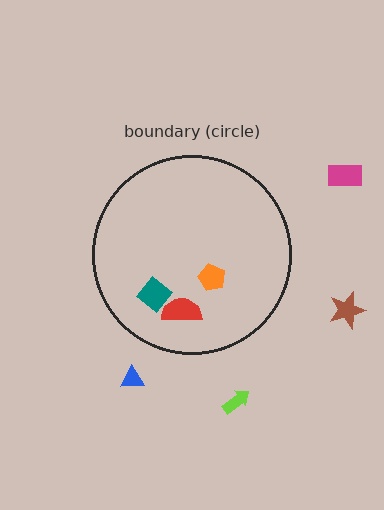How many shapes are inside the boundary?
3 inside, 4 outside.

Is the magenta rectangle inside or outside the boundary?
Outside.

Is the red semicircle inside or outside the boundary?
Inside.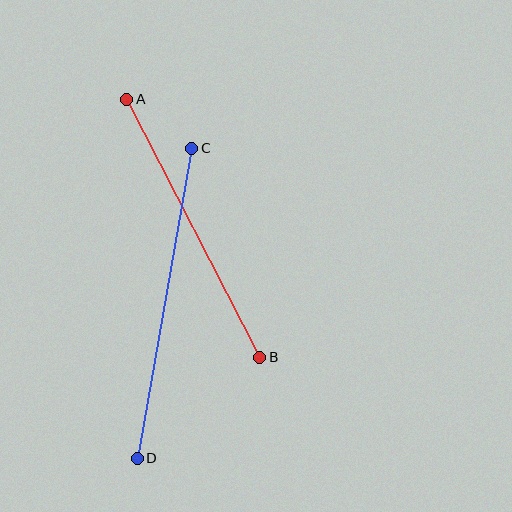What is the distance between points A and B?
The distance is approximately 290 pixels.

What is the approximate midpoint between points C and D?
The midpoint is at approximately (165, 304) pixels.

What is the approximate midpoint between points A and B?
The midpoint is at approximately (193, 229) pixels.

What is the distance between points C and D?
The distance is approximately 315 pixels.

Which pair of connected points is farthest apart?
Points C and D are farthest apart.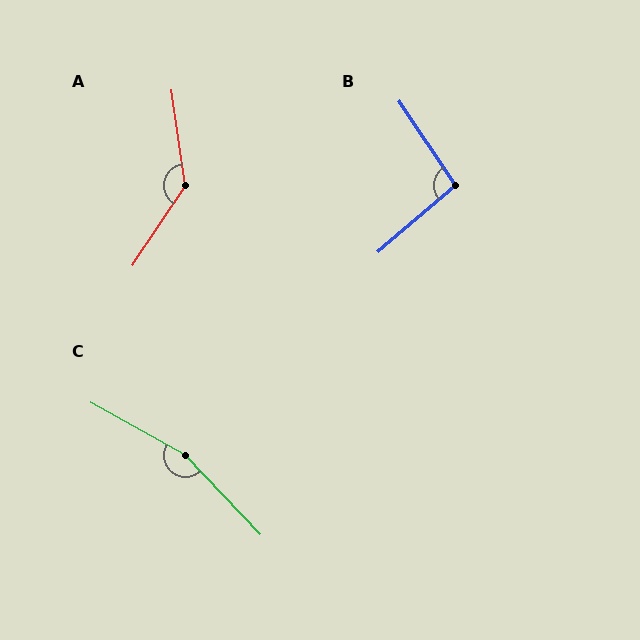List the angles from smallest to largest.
B (97°), A (138°), C (163°).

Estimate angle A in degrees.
Approximately 138 degrees.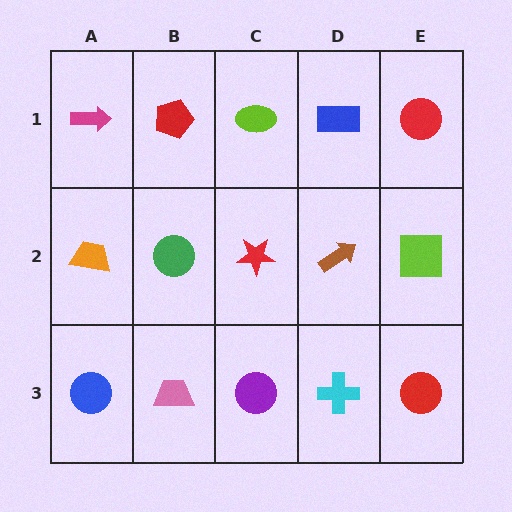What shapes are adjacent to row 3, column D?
A brown arrow (row 2, column D), a purple circle (row 3, column C), a red circle (row 3, column E).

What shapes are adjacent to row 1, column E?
A lime square (row 2, column E), a blue rectangle (row 1, column D).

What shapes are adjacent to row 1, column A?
An orange trapezoid (row 2, column A), a red pentagon (row 1, column B).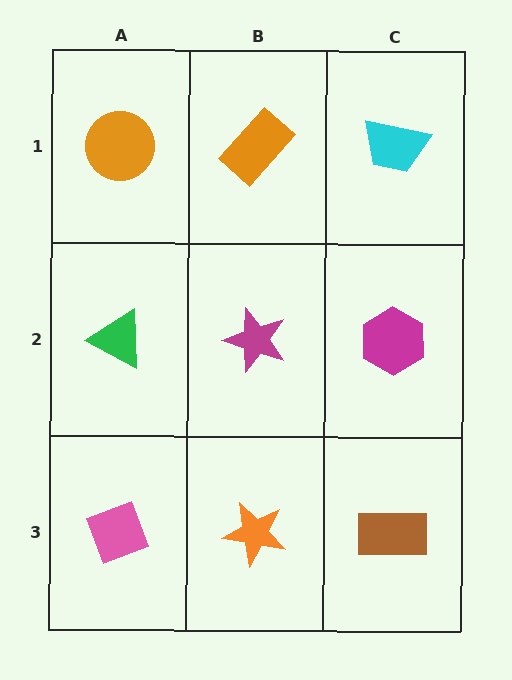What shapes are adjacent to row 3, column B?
A magenta star (row 2, column B), a pink diamond (row 3, column A), a brown rectangle (row 3, column C).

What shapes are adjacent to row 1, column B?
A magenta star (row 2, column B), an orange circle (row 1, column A), a cyan trapezoid (row 1, column C).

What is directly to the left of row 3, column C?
An orange star.